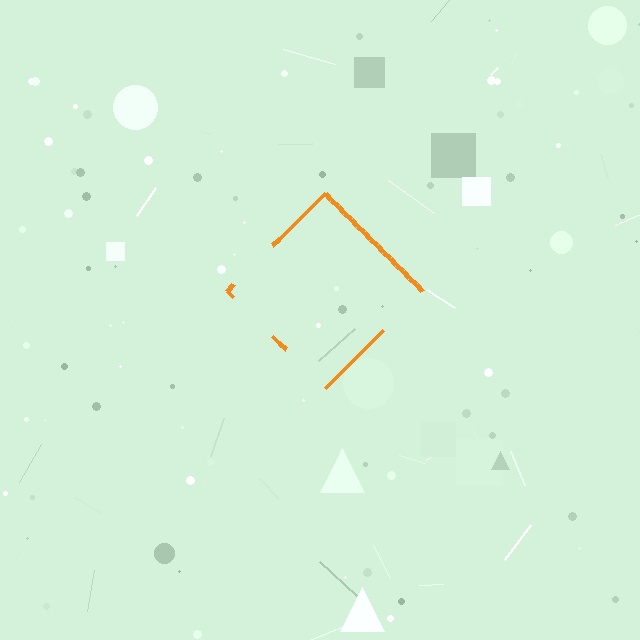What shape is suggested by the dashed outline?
The dashed outline suggests a diamond.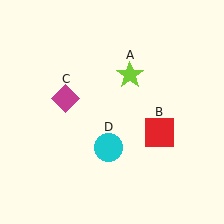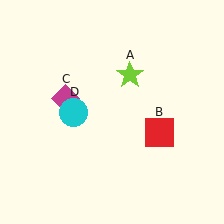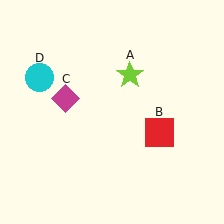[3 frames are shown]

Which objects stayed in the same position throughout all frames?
Lime star (object A) and red square (object B) and magenta diamond (object C) remained stationary.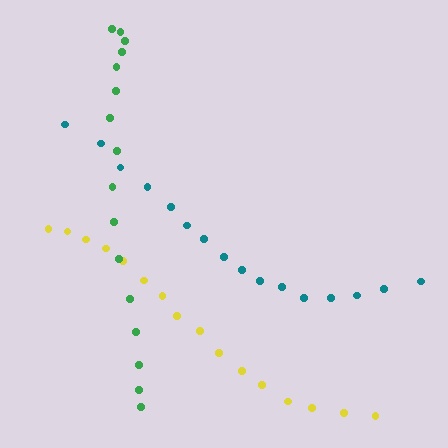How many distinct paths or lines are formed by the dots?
There are 3 distinct paths.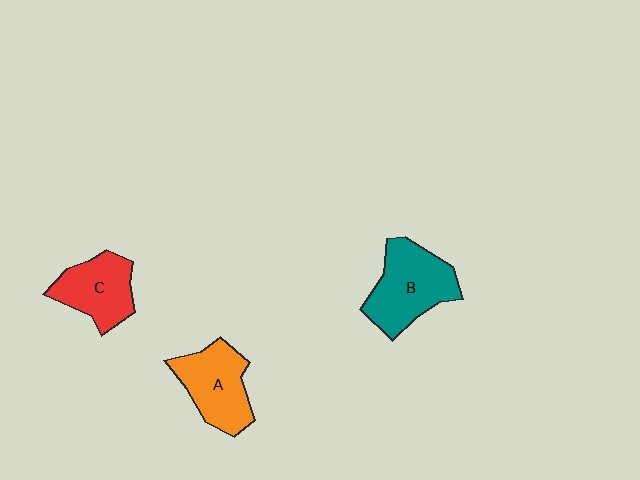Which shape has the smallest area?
Shape C (red).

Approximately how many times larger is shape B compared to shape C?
Approximately 1.3 times.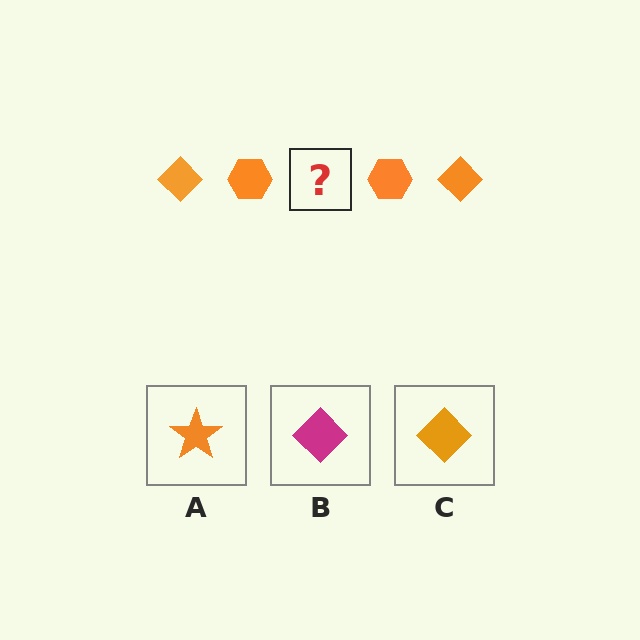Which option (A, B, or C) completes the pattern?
C.